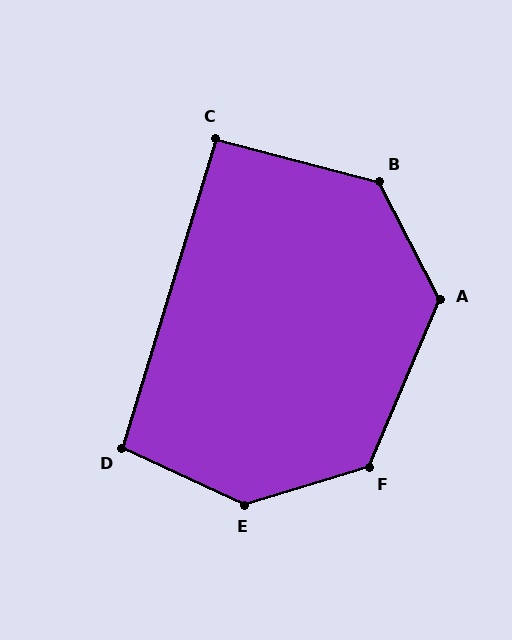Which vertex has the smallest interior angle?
C, at approximately 92 degrees.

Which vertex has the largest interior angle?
E, at approximately 138 degrees.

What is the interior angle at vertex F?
Approximately 130 degrees (obtuse).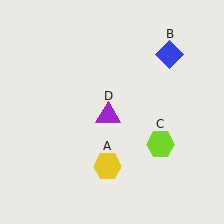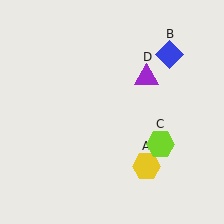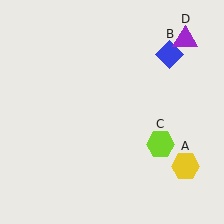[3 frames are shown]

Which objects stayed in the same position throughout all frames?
Blue diamond (object B) and lime hexagon (object C) remained stationary.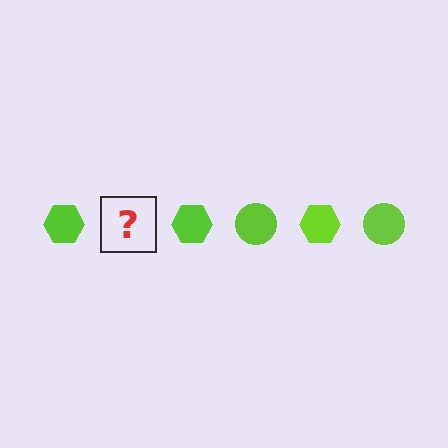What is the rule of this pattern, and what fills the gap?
The rule is that the pattern cycles through hexagon, circle shapes in lime. The gap should be filled with a lime circle.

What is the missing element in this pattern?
The missing element is a lime circle.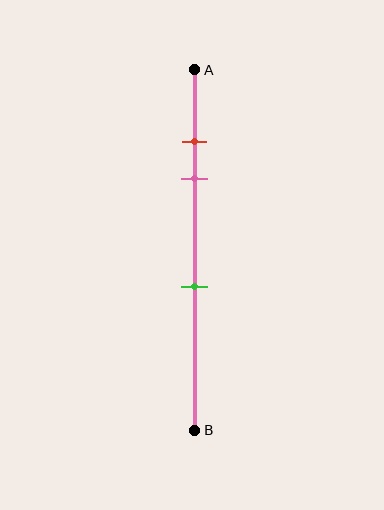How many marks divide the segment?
There are 3 marks dividing the segment.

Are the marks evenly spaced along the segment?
No, the marks are not evenly spaced.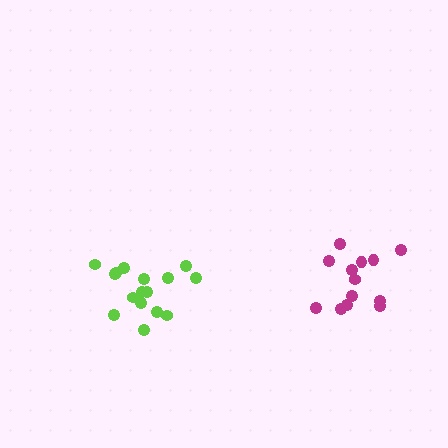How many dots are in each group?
Group 1: 13 dots, Group 2: 16 dots (29 total).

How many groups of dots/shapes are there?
There are 2 groups.